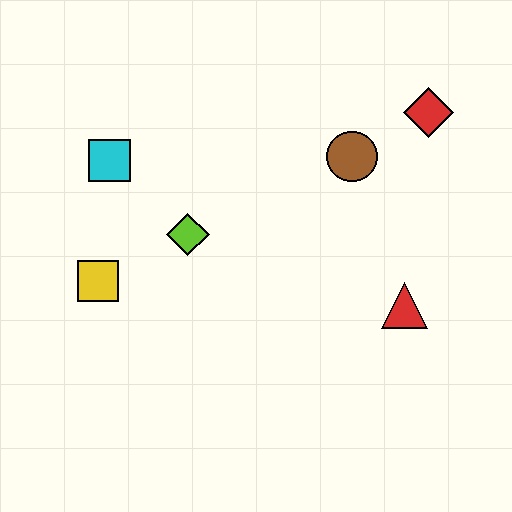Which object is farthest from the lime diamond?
The red diamond is farthest from the lime diamond.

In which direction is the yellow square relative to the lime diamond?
The yellow square is to the left of the lime diamond.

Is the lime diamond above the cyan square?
No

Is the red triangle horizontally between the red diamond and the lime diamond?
Yes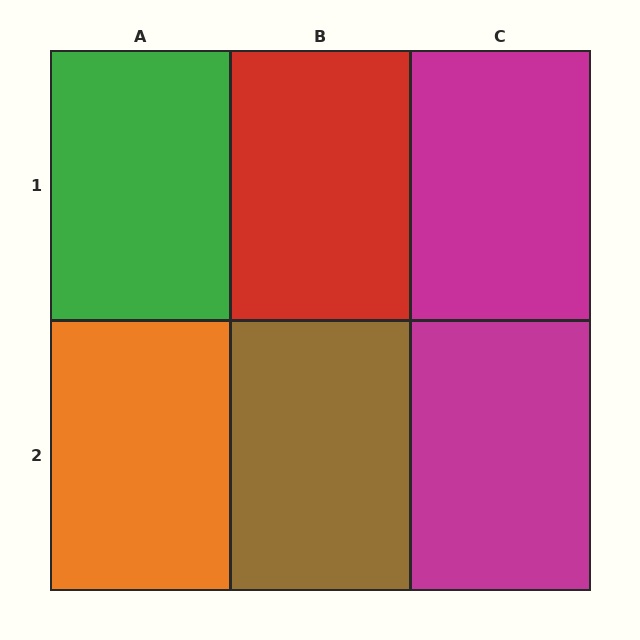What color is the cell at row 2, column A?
Orange.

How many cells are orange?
1 cell is orange.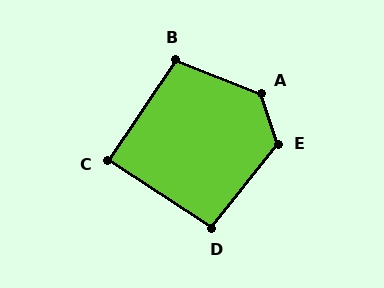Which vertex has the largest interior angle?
A, at approximately 130 degrees.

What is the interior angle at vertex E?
Approximately 124 degrees (obtuse).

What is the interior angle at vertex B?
Approximately 102 degrees (obtuse).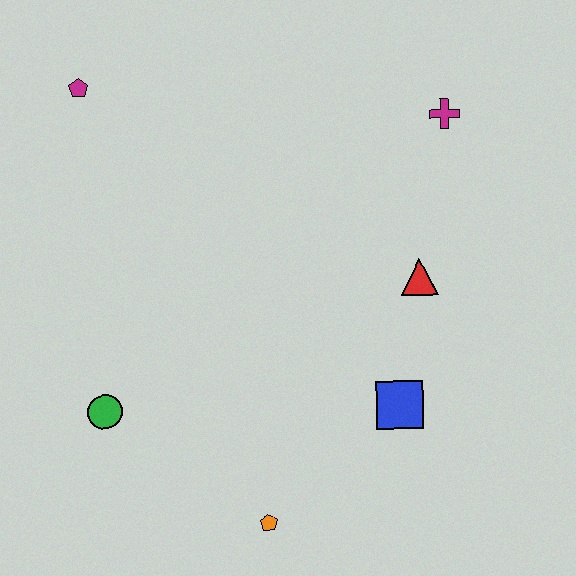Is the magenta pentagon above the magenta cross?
Yes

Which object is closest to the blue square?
The red triangle is closest to the blue square.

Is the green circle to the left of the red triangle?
Yes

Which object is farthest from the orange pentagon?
The magenta pentagon is farthest from the orange pentagon.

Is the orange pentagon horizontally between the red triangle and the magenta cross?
No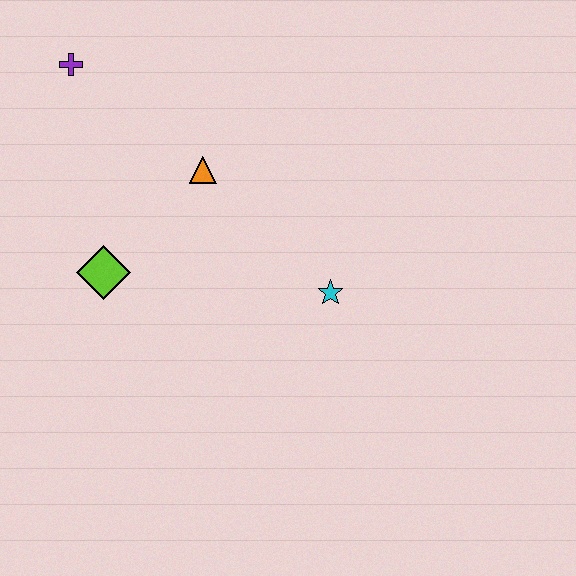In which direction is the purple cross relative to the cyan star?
The purple cross is to the left of the cyan star.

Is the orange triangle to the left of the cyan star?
Yes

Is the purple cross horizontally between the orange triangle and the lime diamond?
No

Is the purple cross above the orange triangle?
Yes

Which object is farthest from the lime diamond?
The cyan star is farthest from the lime diamond.